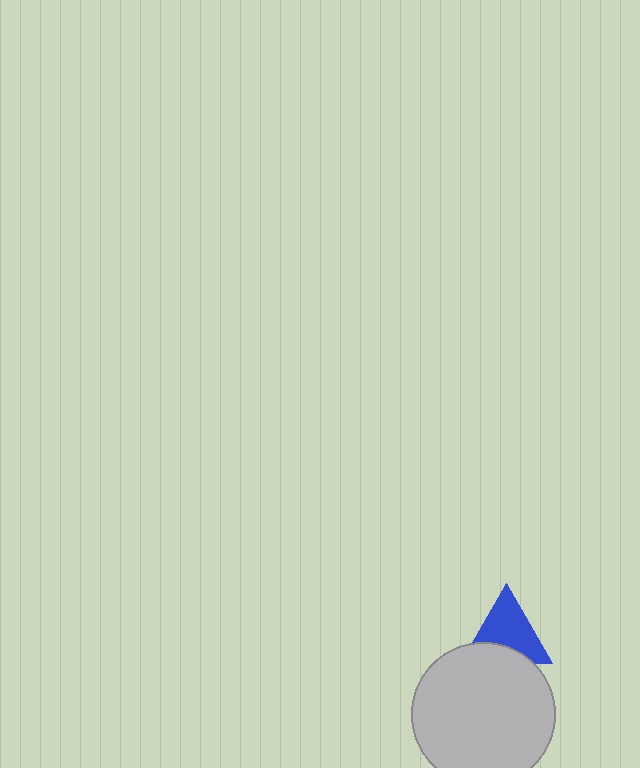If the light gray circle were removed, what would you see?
You would see the complete blue triangle.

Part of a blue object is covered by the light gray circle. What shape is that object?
It is a triangle.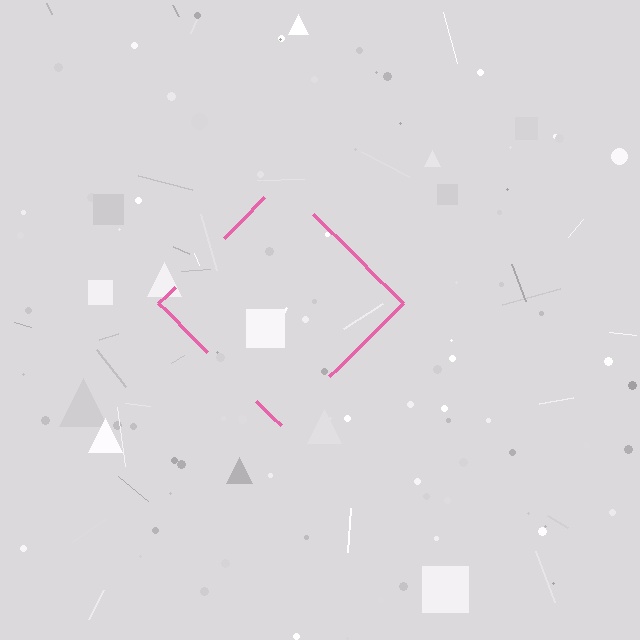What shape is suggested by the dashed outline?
The dashed outline suggests a diamond.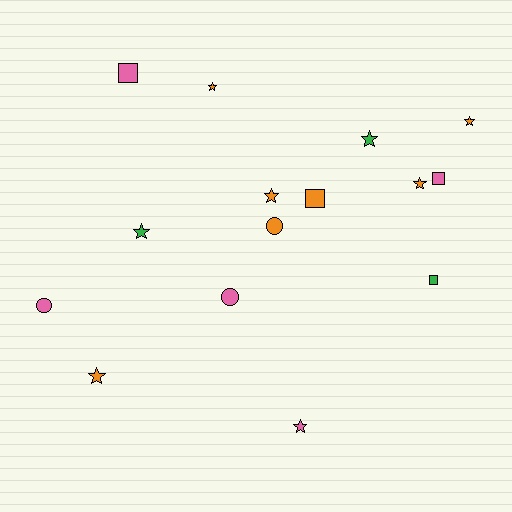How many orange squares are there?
There is 1 orange square.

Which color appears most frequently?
Orange, with 7 objects.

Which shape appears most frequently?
Star, with 8 objects.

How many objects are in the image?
There are 15 objects.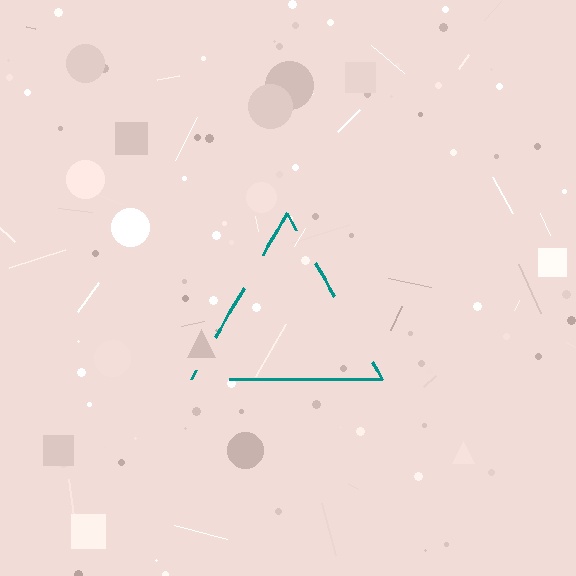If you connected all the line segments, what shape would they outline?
They would outline a triangle.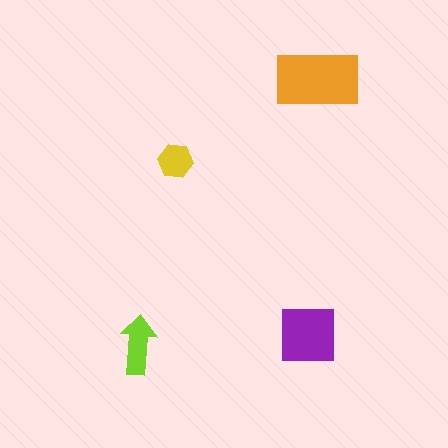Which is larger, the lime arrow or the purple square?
The purple square.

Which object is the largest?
The orange rectangle.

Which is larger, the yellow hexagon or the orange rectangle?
The orange rectangle.